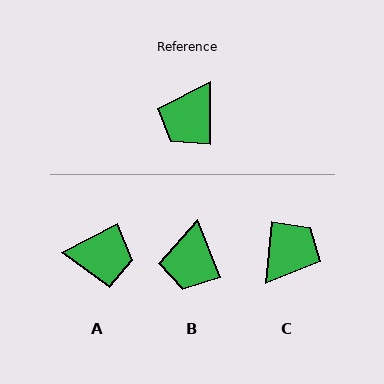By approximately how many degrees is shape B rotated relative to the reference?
Approximately 21 degrees counter-clockwise.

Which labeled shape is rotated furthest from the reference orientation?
C, about 175 degrees away.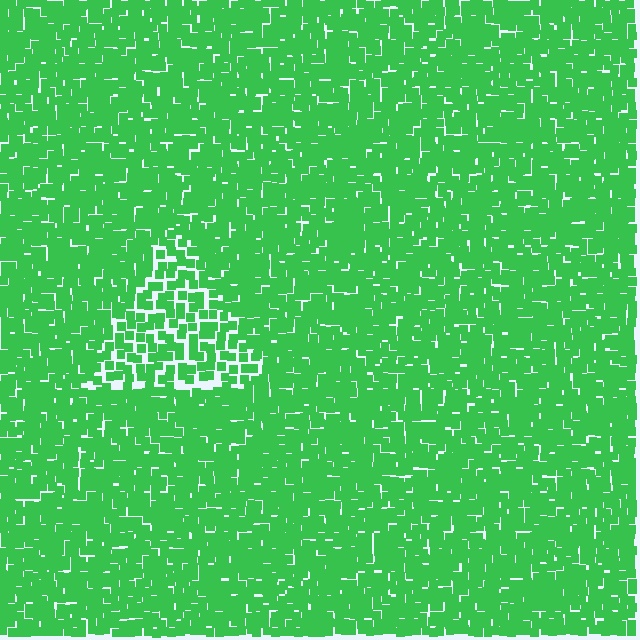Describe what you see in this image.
The image contains small green elements arranged at two different densities. A triangle-shaped region is visible where the elements are less densely packed than the surrounding area.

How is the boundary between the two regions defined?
The boundary is defined by a change in element density (approximately 1.7x ratio). All elements are the same color, size, and shape.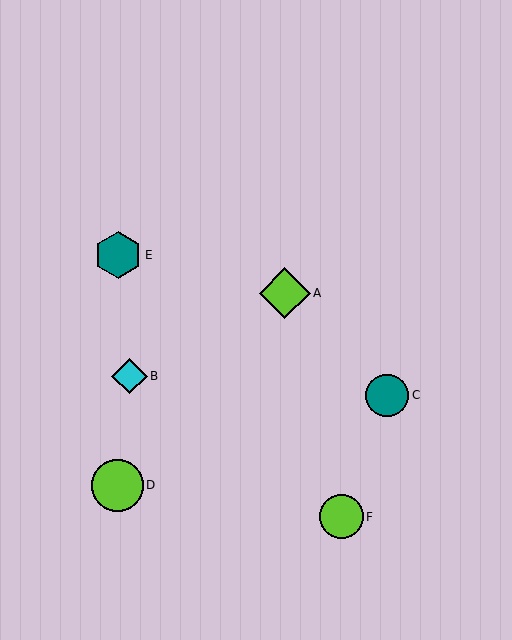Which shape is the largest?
The lime circle (labeled D) is the largest.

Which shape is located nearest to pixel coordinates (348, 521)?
The lime circle (labeled F) at (341, 517) is nearest to that location.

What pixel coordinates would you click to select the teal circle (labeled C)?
Click at (387, 395) to select the teal circle C.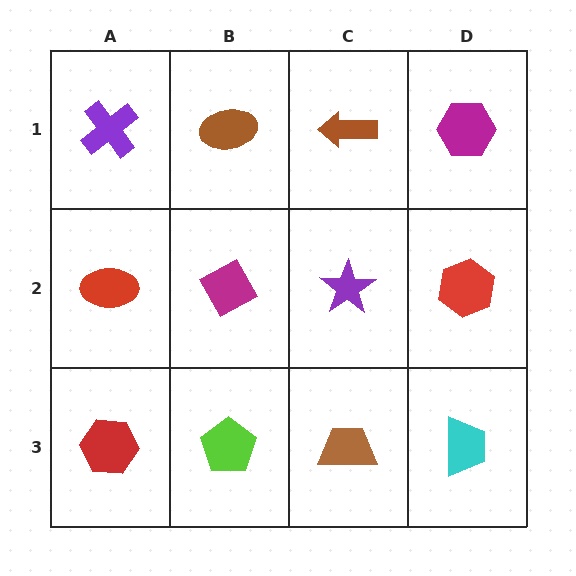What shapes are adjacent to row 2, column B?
A brown ellipse (row 1, column B), a lime pentagon (row 3, column B), a red ellipse (row 2, column A), a purple star (row 2, column C).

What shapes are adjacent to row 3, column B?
A magenta diamond (row 2, column B), a red hexagon (row 3, column A), a brown trapezoid (row 3, column C).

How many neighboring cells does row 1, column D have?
2.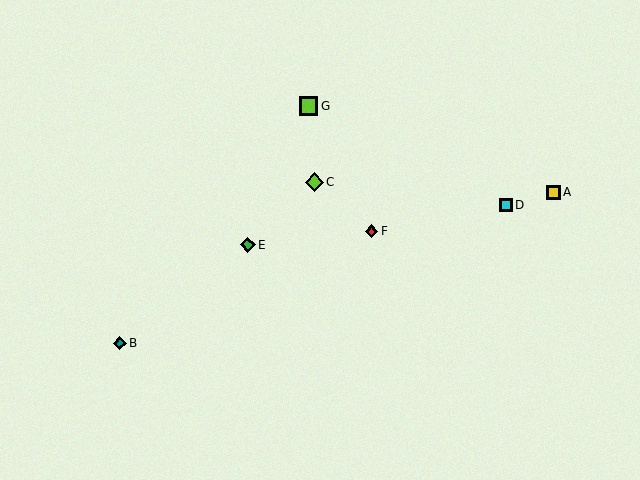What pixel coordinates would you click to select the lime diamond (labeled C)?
Click at (314, 182) to select the lime diamond C.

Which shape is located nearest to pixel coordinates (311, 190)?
The lime diamond (labeled C) at (314, 182) is nearest to that location.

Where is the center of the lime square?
The center of the lime square is at (309, 106).